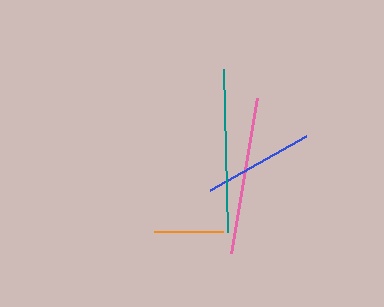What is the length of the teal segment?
The teal segment is approximately 162 pixels long.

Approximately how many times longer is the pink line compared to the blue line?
The pink line is approximately 1.4 times the length of the blue line.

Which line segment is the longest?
The teal line is the longest at approximately 162 pixels.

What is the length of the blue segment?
The blue segment is approximately 110 pixels long.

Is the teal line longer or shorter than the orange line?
The teal line is longer than the orange line.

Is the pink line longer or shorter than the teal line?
The teal line is longer than the pink line.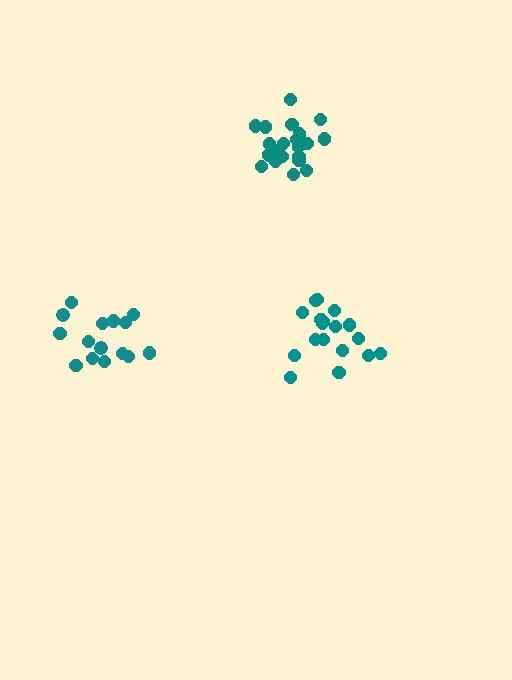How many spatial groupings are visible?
There are 3 spatial groupings.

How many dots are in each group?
Group 1: 18 dots, Group 2: 21 dots, Group 3: 15 dots (54 total).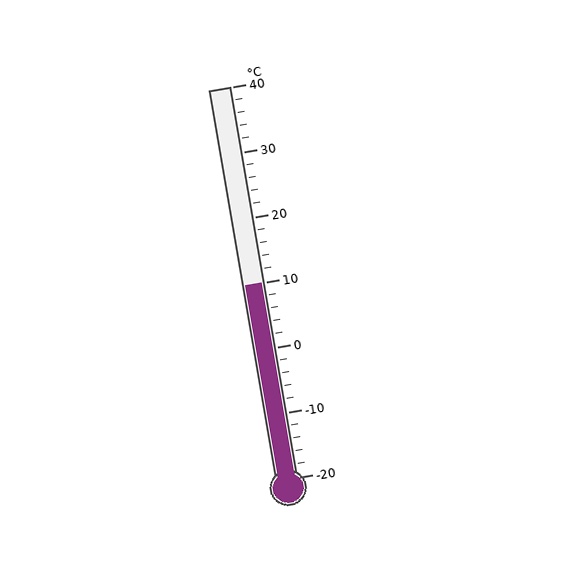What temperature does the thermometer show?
The thermometer shows approximately 10°C.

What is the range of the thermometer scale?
The thermometer scale ranges from -20°C to 40°C.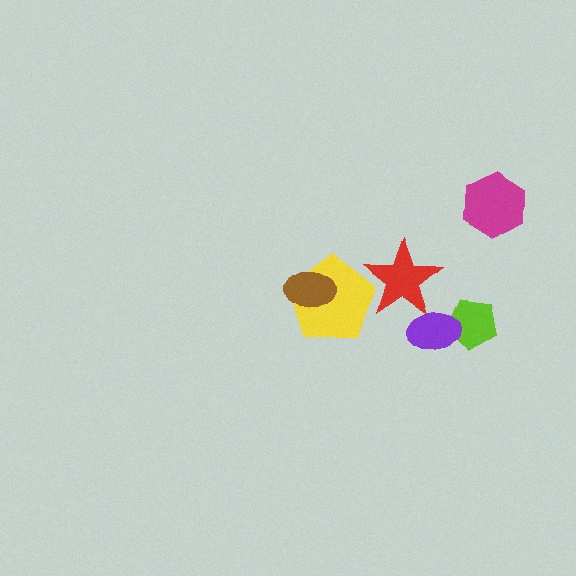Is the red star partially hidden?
No, no other shape covers it.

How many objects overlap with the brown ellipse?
1 object overlaps with the brown ellipse.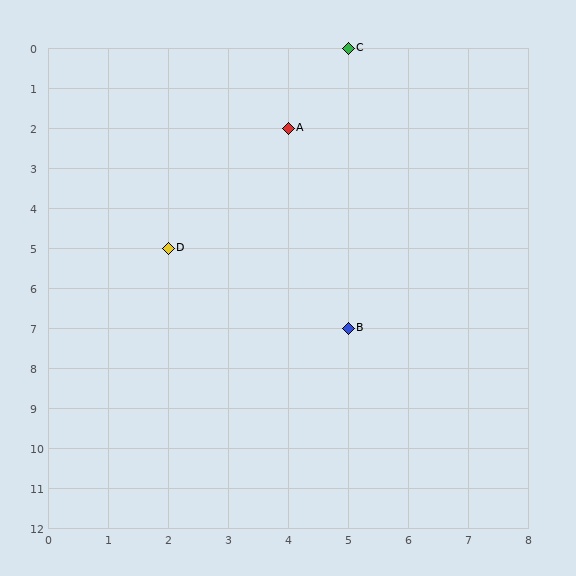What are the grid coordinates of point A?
Point A is at grid coordinates (4, 2).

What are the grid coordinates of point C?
Point C is at grid coordinates (5, 0).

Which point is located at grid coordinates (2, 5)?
Point D is at (2, 5).